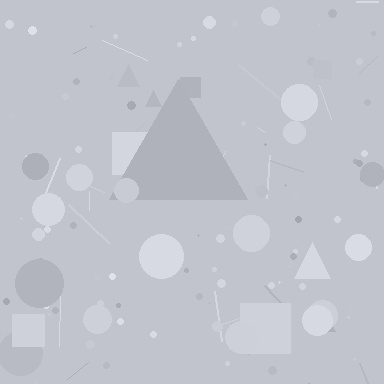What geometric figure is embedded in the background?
A triangle is embedded in the background.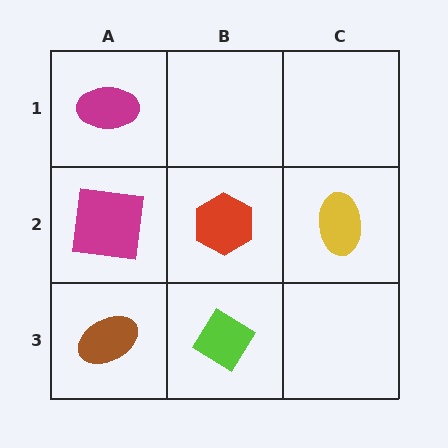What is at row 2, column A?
A magenta square.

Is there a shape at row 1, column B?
No, that cell is empty.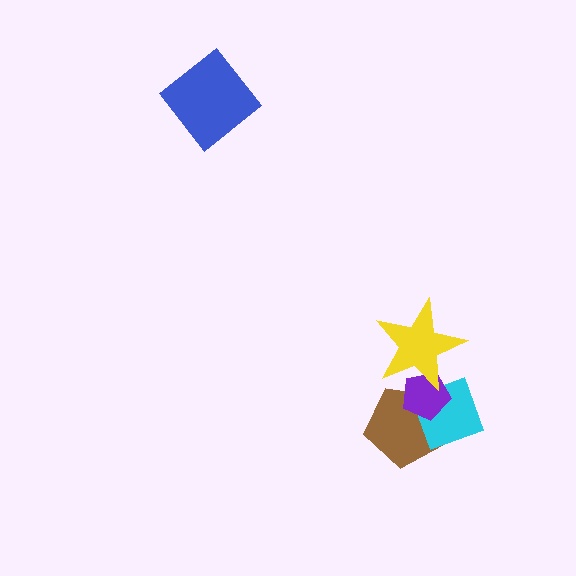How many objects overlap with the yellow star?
3 objects overlap with the yellow star.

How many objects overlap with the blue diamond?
0 objects overlap with the blue diamond.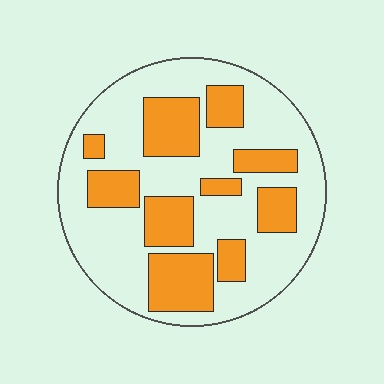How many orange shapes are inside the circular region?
10.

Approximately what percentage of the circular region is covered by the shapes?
Approximately 35%.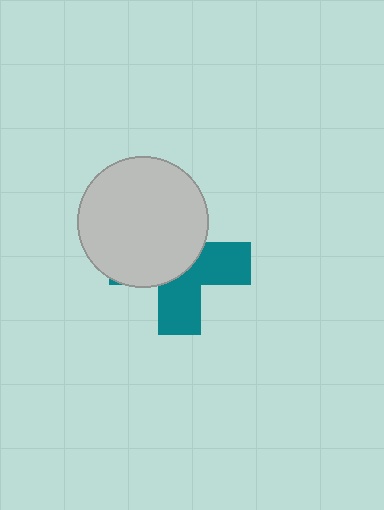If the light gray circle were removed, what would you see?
You would see the complete teal cross.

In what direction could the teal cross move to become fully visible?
The teal cross could move toward the lower-right. That would shift it out from behind the light gray circle entirely.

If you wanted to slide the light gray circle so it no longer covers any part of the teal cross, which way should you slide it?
Slide it toward the upper-left — that is the most direct way to separate the two shapes.